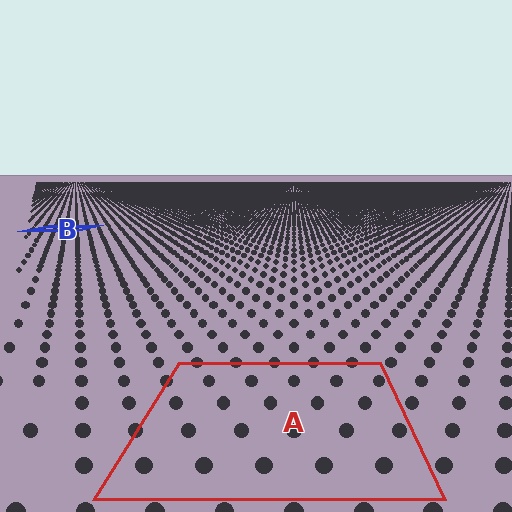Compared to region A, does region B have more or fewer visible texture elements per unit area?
Region B has more texture elements per unit area — they are packed more densely because it is farther away.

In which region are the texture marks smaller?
The texture marks are smaller in region B, because it is farther away.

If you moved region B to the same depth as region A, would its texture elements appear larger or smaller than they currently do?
They would appear larger. At a closer depth, the same texture elements are projected at a bigger on-screen size.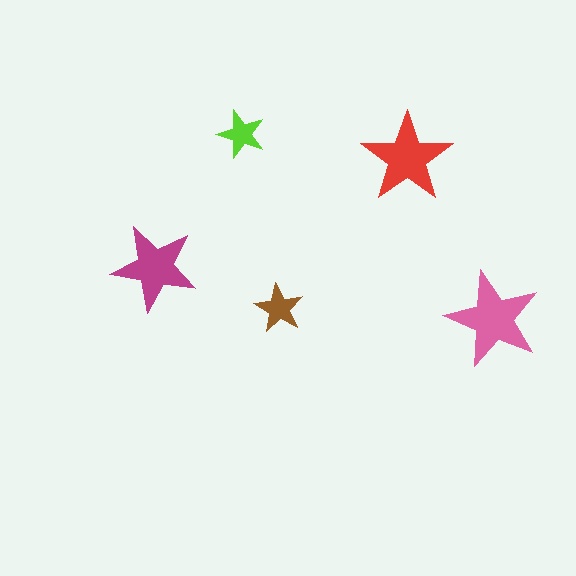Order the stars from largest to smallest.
the pink one, the red one, the magenta one, the brown one, the lime one.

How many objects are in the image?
There are 5 objects in the image.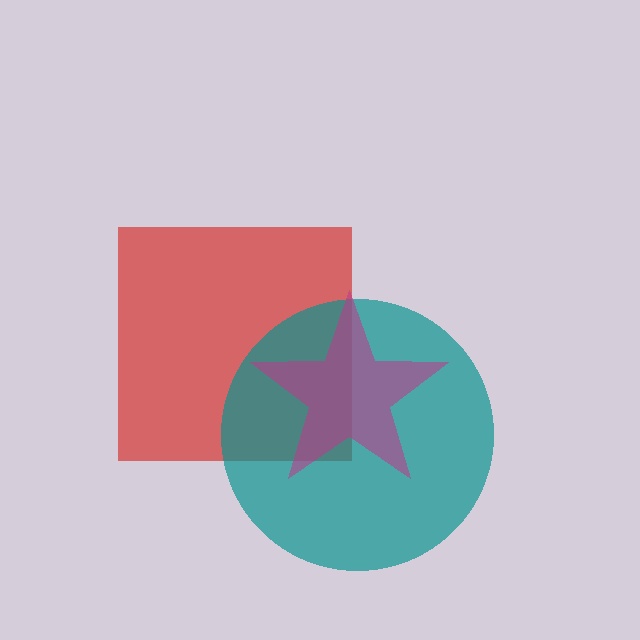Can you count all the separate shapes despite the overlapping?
Yes, there are 3 separate shapes.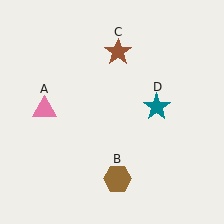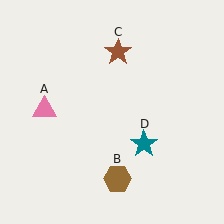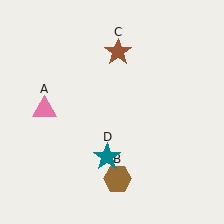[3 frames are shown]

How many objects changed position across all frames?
1 object changed position: teal star (object D).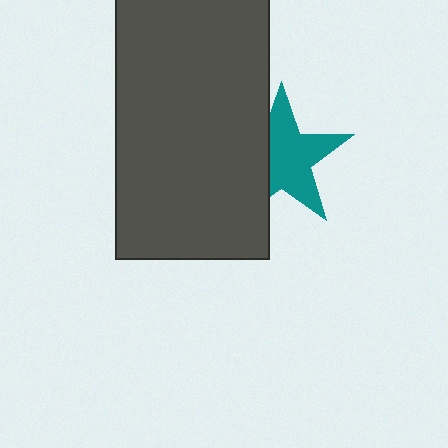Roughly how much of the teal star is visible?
Most of it is visible (roughly 66%).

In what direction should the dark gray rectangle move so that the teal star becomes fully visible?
The dark gray rectangle should move left. That is the shortest direction to clear the overlap and leave the teal star fully visible.